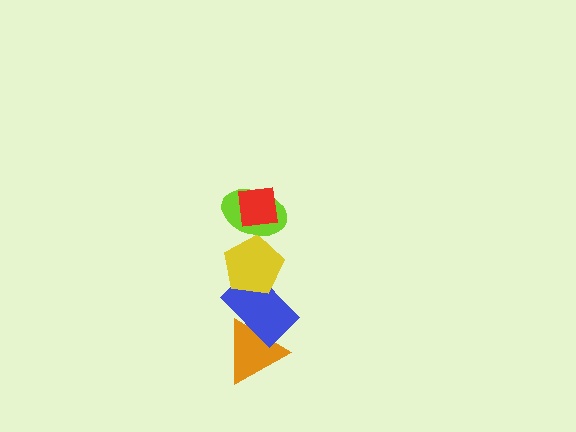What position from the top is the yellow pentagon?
The yellow pentagon is 3rd from the top.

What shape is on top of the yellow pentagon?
The lime ellipse is on top of the yellow pentagon.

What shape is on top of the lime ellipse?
The red square is on top of the lime ellipse.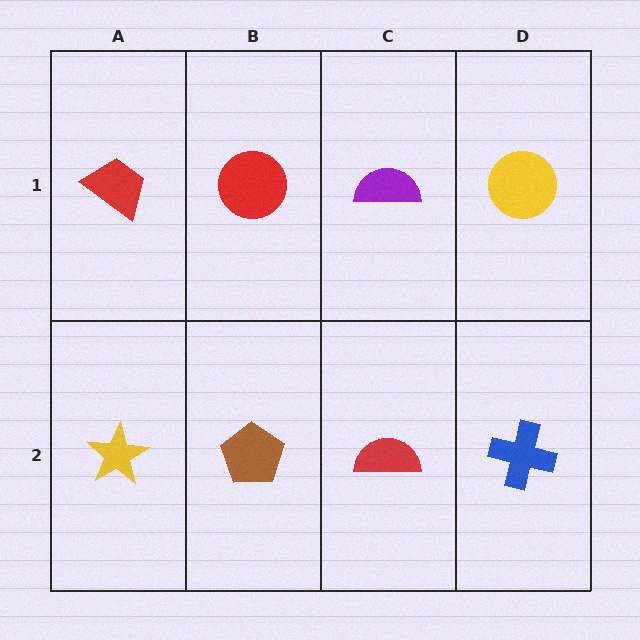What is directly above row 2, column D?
A yellow circle.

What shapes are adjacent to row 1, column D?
A blue cross (row 2, column D), a purple semicircle (row 1, column C).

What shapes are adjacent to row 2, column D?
A yellow circle (row 1, column D), a red semicircle (row 2, column C).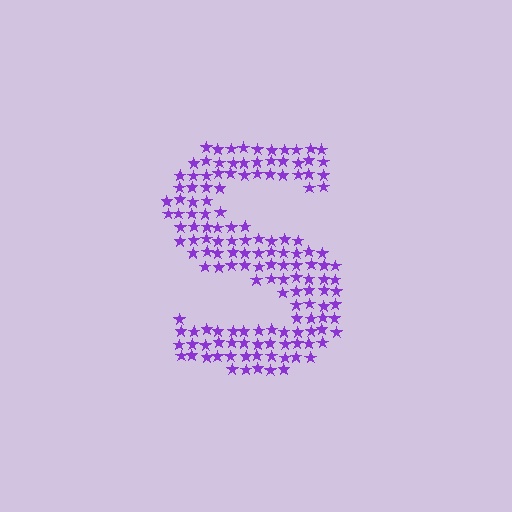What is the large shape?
The large shape is the letter S.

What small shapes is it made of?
It is made of small stars.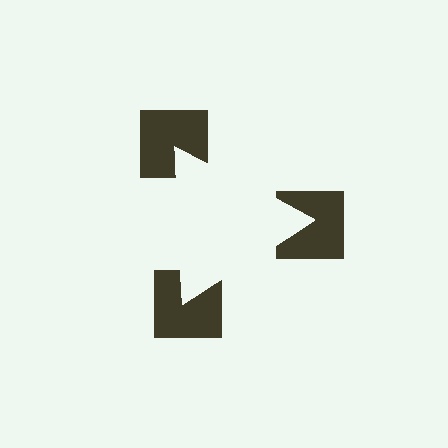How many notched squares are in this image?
There are 3 — one at each vertex of the illusory triangle.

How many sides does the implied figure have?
3 sides.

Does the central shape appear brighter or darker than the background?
It typically appears slightly brighter than the background, even though no actual brightness change is drawn.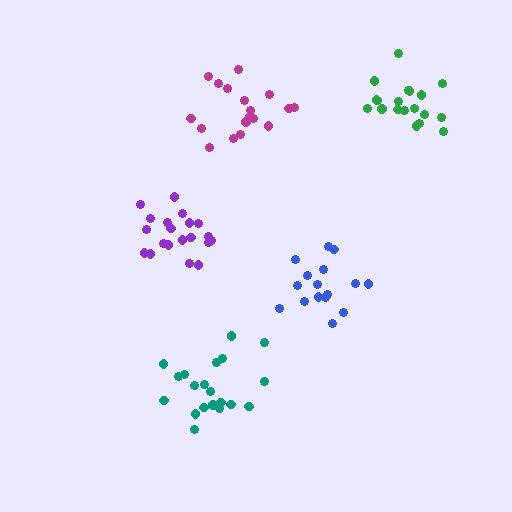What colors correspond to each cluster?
The clusters are colored: teal, purple, green, magenta, blue.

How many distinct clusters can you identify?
There are 5 distinct clusters.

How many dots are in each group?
Group 1: 20 dots, Group 2: 20 dots, Group 3: 19 dots, Group 4: 18 dots, Group 5: 16 dots (93 total).